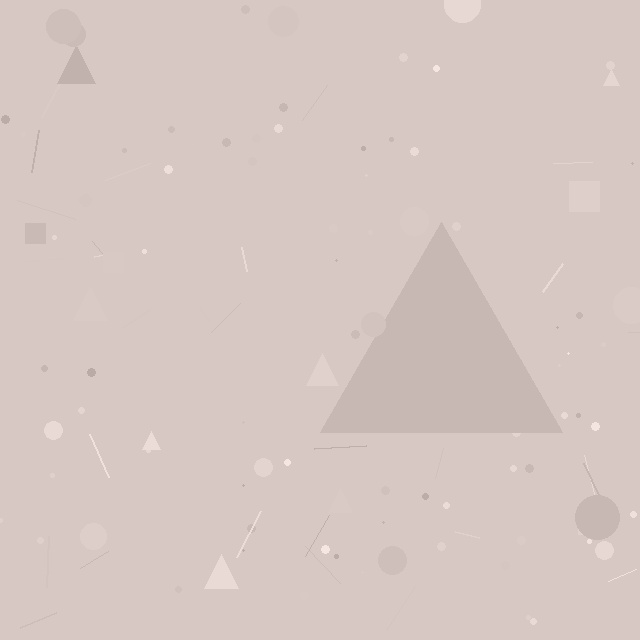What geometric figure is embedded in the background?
A triangle is embedded in the background.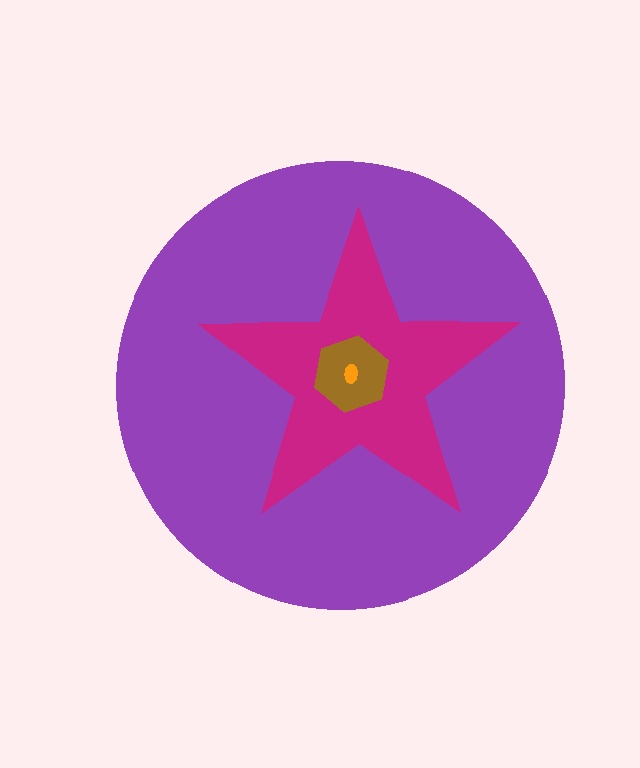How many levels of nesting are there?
4.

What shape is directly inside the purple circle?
The magenta star.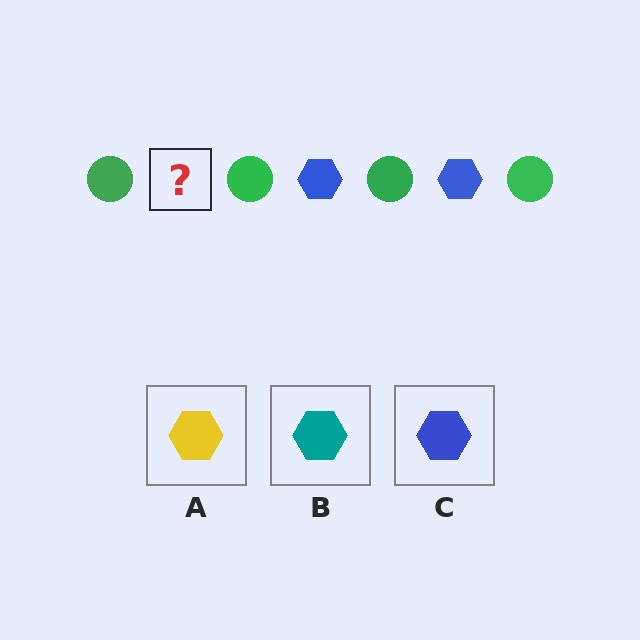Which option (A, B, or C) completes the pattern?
C.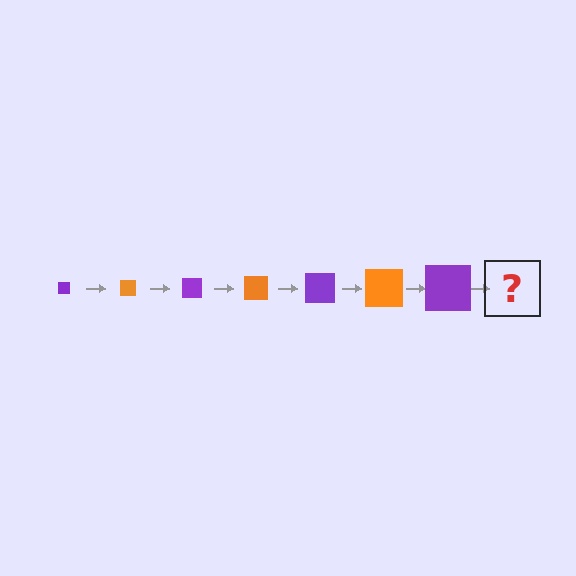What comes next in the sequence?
The next element should be an orange square, larger than the previous one.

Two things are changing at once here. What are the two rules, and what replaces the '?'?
The two rules are that the square grows larger each step and the color cycles through purple and orange. The '?' should be an orange square, larger than the previous one.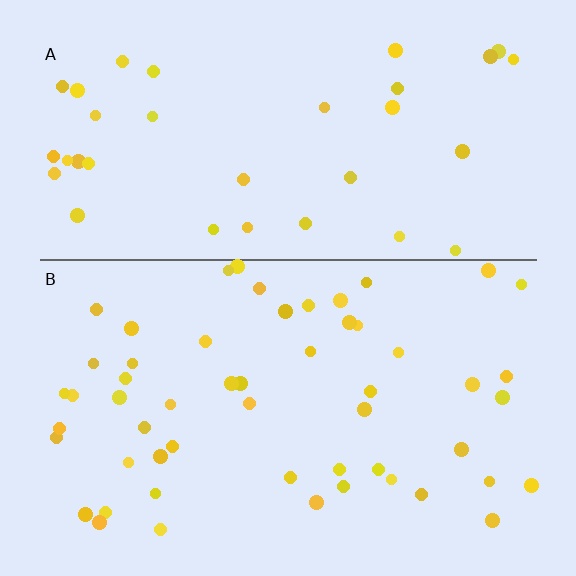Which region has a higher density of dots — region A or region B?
B (the bottom).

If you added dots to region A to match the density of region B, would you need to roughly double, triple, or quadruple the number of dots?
Approximately double.